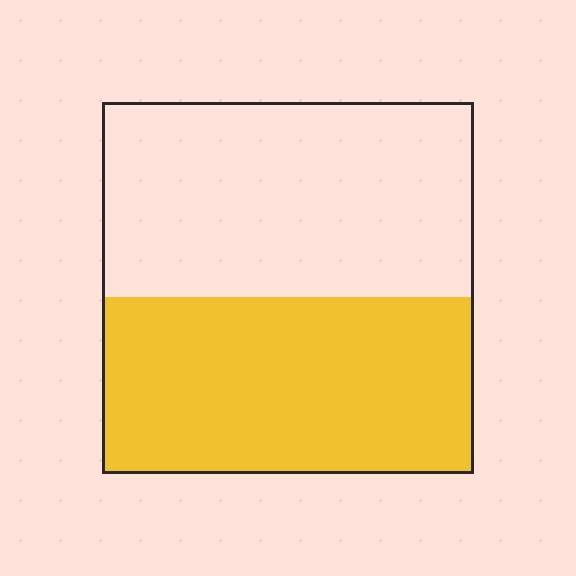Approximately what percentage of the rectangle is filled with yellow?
Approximately 50%.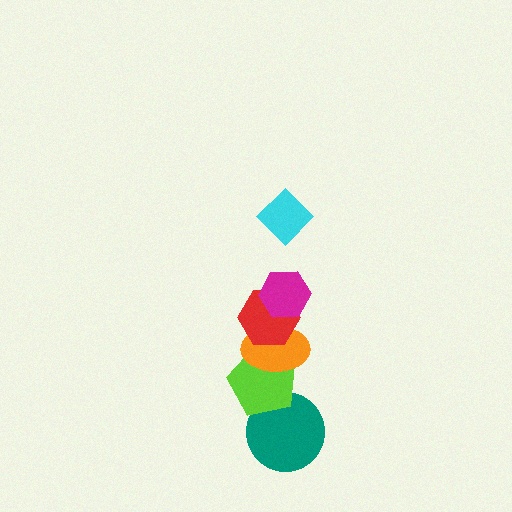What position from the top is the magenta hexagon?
The magenta hexagon is 2nd from the top.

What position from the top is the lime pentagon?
The lime pentagon is 5th from the top.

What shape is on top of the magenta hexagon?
The cyan diamond is on top of the magenta hexagon.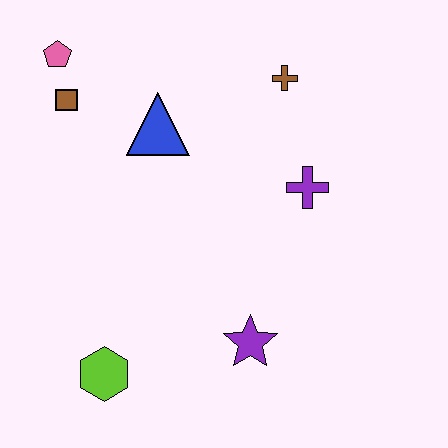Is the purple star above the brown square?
No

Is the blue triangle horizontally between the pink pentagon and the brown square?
No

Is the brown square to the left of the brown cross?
Yes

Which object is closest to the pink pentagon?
The brown square is closest to the pink pentagon.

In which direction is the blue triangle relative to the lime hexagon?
The blue triangle is above the lime hexagon.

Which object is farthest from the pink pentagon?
The purple star is farthest from the pink pentagon.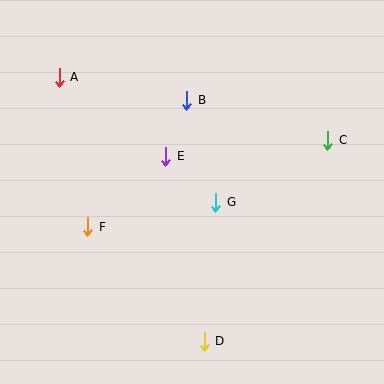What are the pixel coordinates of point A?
Point A is at (59, 77).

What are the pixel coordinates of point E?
Point E is at (166, 156).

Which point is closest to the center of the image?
Point G at (216, 202) is closest to the center.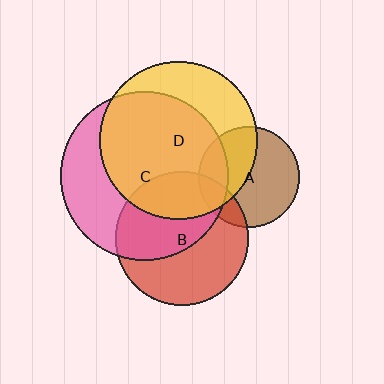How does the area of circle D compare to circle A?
Approximately 2.4 times.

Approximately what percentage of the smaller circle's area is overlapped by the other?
Approximately 20%.